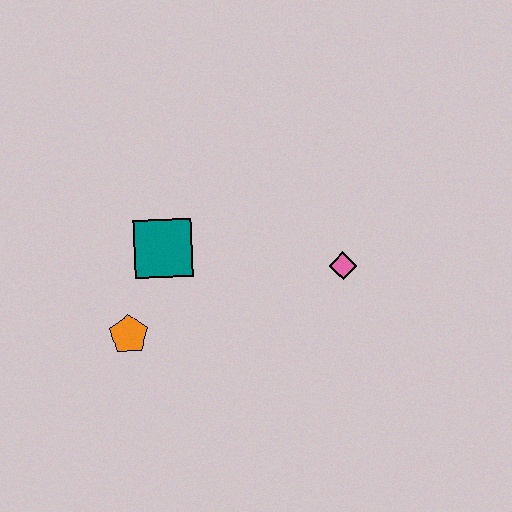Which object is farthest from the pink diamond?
The orange pentagon is farthest from the pink diamond.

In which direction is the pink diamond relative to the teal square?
The pink diamond is to the right of the teal square.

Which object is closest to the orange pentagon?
The teal square is closest to the orange pentagon.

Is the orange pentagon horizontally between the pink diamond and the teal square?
No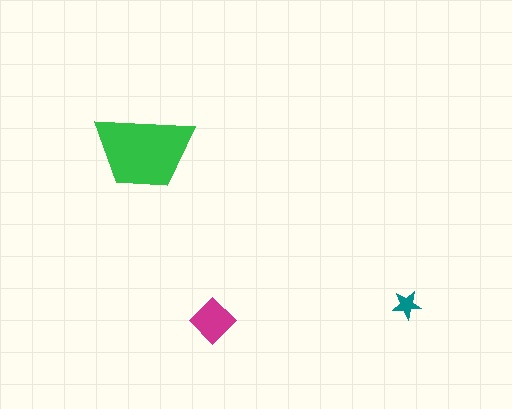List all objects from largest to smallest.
The green trapezoid, the magenta diamond, the teal star.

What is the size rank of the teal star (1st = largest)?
3rd.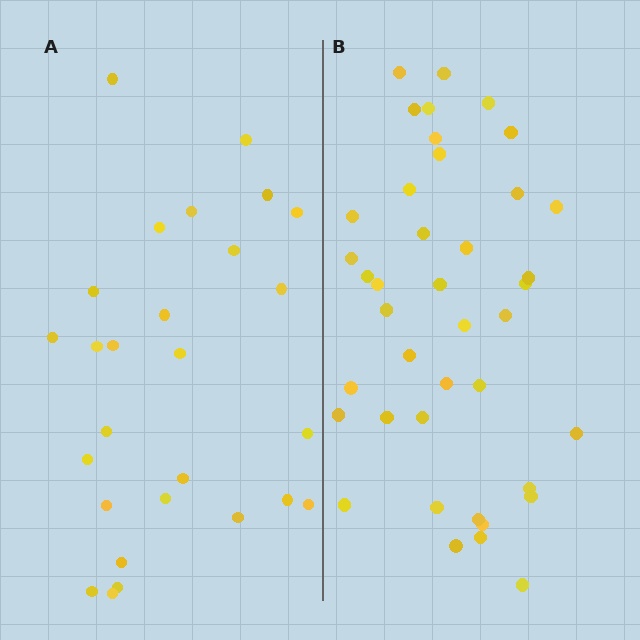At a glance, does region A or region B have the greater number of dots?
Region B (the right region) has more dots.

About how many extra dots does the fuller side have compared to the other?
Region B has approximately 15 more dots than region A.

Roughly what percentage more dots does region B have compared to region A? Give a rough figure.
About 50% more.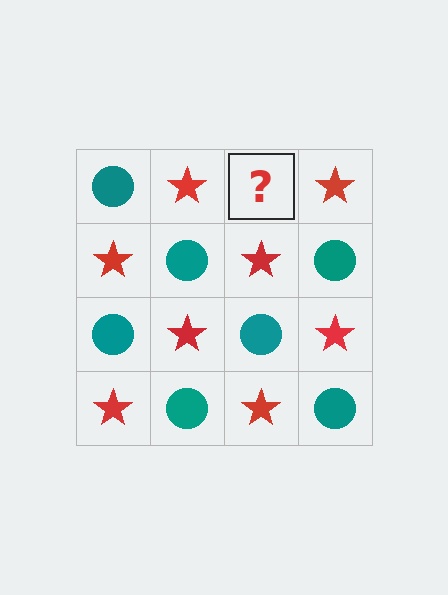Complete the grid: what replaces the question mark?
The question mark should be replaced with a teal circle.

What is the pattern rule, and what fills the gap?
The rule is that it alternates teal circle and red star in a checkerboard pattern. The gap should be filled with a teal circle.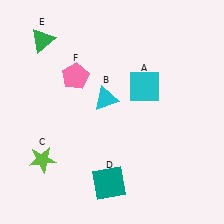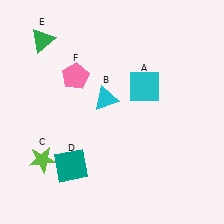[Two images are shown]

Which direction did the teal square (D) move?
The teal square (D) moved left.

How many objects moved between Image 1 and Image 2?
1 object moved between the two images.